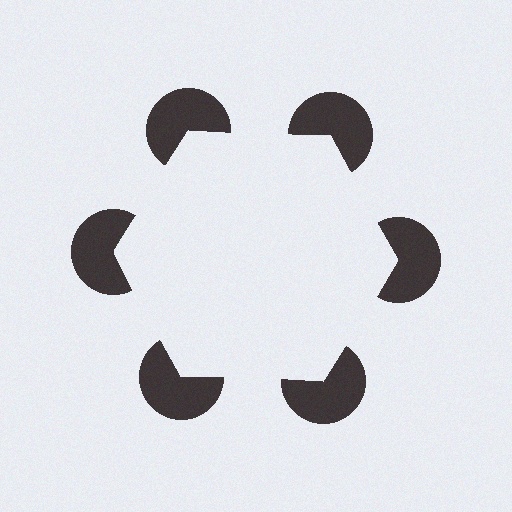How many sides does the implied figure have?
6 sides.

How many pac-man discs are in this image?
There are 6 — one at each vertex of the illusory hexagon.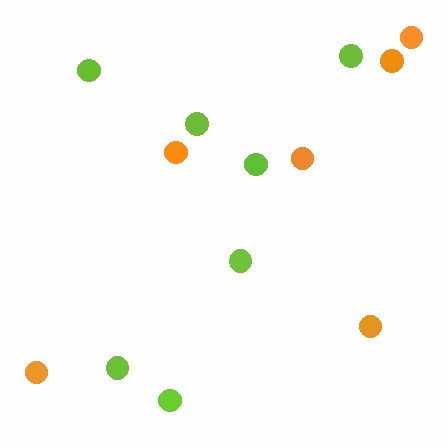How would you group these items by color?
There are 2 groups: one group of lime circles (7) and one group of orange circles (6).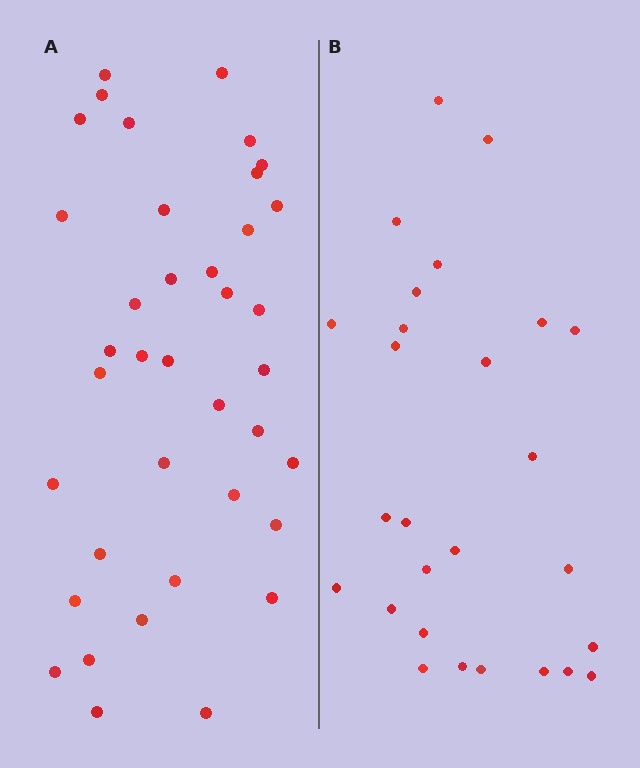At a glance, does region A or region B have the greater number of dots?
Region A (the left region) has more dots.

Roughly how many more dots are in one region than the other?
Region A has roughly 12 or so more dots than region B.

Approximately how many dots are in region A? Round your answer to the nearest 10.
About 40 dots. (The exact count is 38, which rounds to 40.)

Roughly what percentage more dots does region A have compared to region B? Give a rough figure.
About 40% more.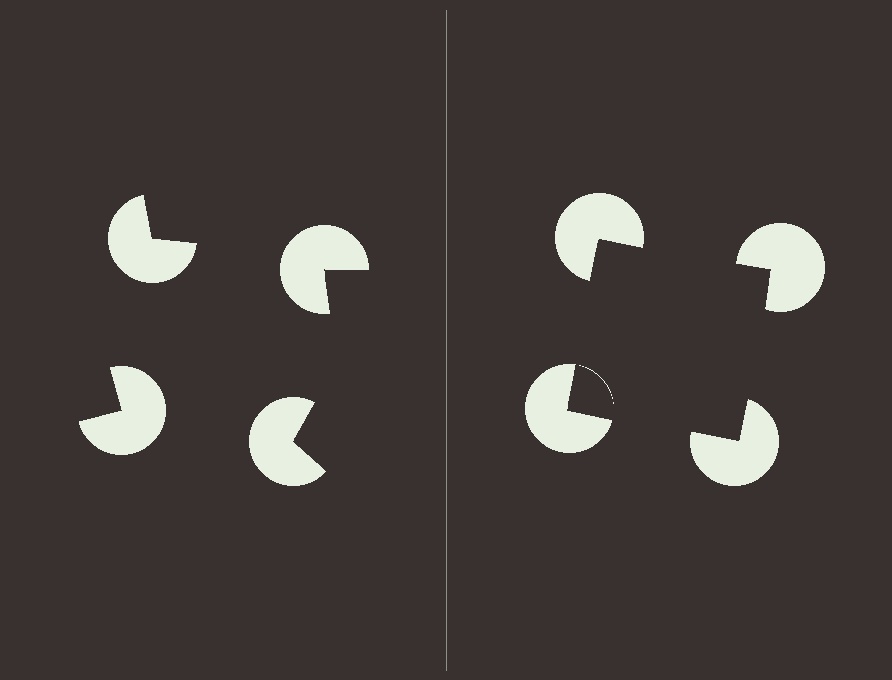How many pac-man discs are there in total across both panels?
8 — 4 on each side.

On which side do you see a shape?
An illusory square appears on the right side. On the left side the wedge cuts are rotated, so no coherent shape forms.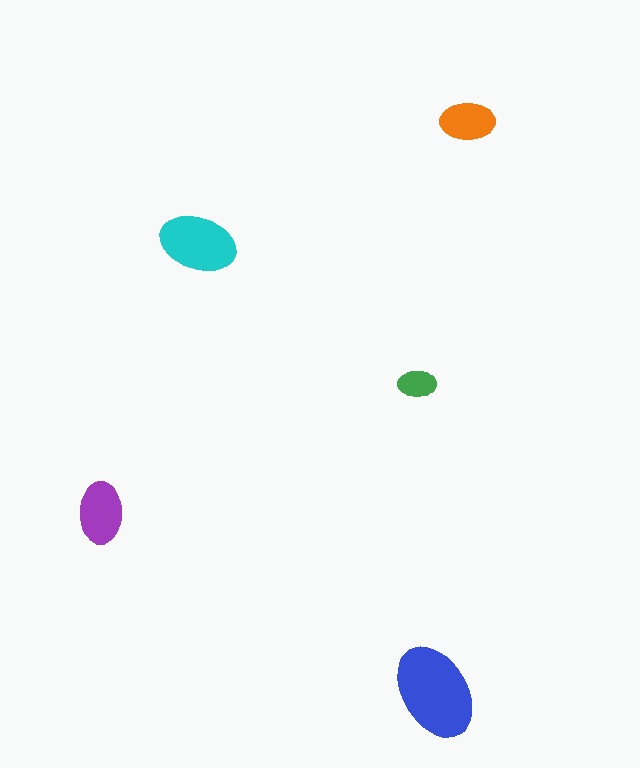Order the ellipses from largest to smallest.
the blue one, the cyan one, the purple one, the orange one, the green one.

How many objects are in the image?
There are 5 objects in the image.